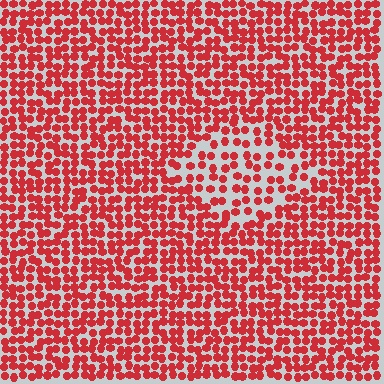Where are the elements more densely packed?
The elements are more densely packed outside the diamond boundary.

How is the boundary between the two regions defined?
The boundary is defined by a change in element density (approximately 1.7x ratio). All elements are the same color, size, and shape.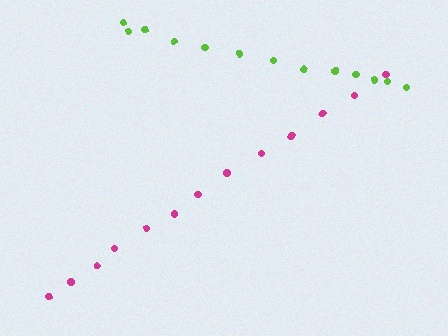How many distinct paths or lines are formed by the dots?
There are 2 distinct paths.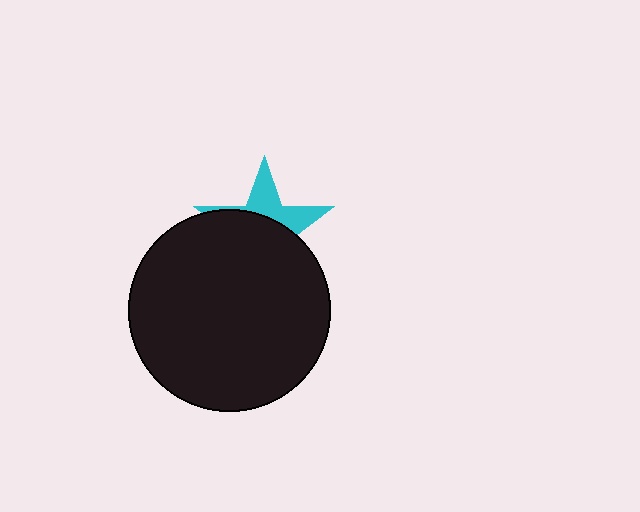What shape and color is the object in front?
The object in front is a black circle.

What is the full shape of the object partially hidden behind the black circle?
The partially hidden object is a cyan star.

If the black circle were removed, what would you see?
You would see the complete cyan star.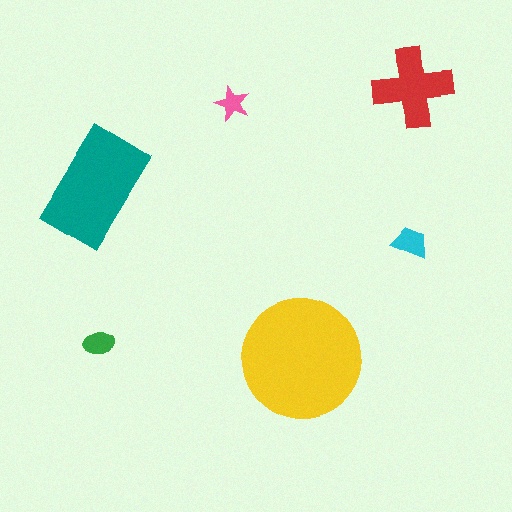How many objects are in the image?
There are 6 objects in the image.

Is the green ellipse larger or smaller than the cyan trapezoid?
Smaller.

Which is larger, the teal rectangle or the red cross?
The teal rectangle.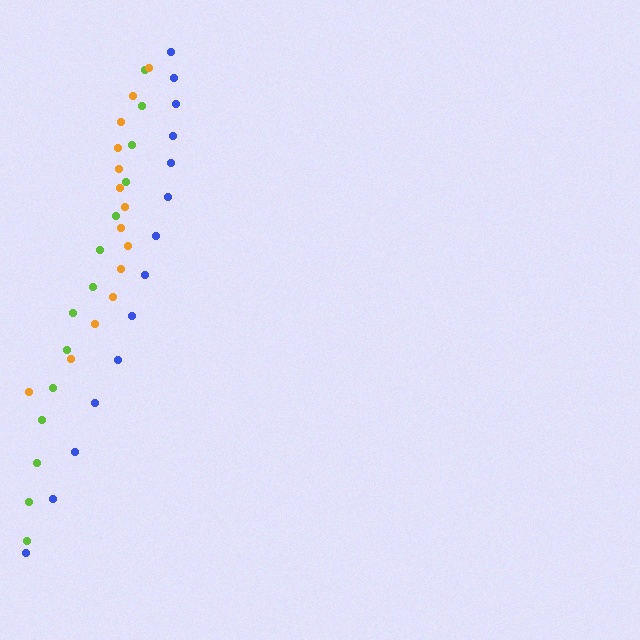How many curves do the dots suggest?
There are 3 distinct paths.